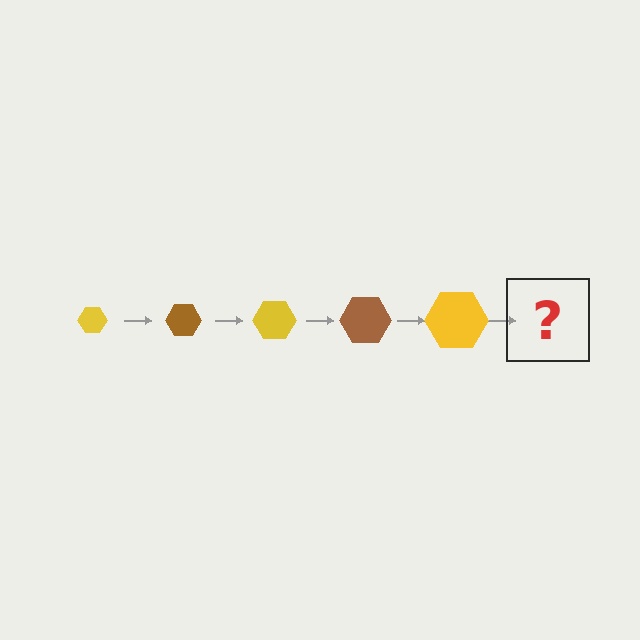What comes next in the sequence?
The next element should be a brown hexagon, larger than the previous one.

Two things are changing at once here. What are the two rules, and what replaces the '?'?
The two rules are that the hexagon grows larger each step and the color cycles through yellow and brown. The '?' should be a brown hexagon, larger than the previous one.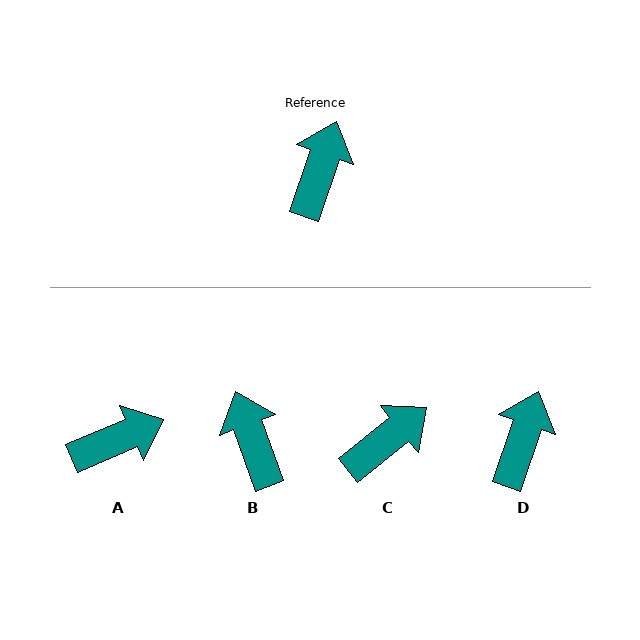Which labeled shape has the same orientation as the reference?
D.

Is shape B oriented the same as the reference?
No, it is off by about 39 degrees.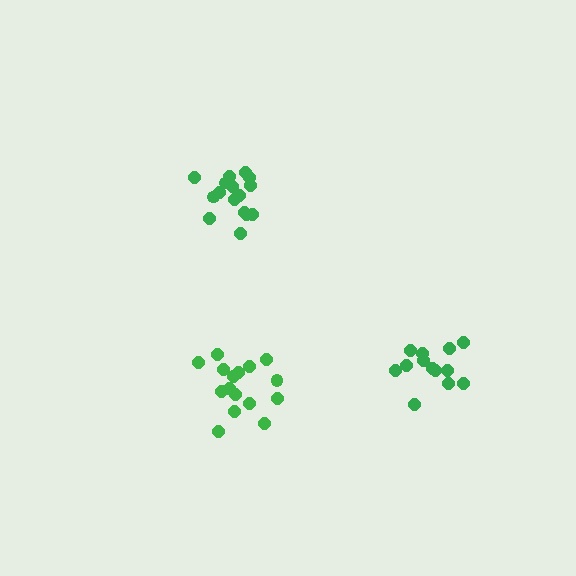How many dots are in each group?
Group 1: 13 dots, Group 2: 16 dots, Group 3: 16 dots (45 total).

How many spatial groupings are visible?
There are 3 spatial groupings.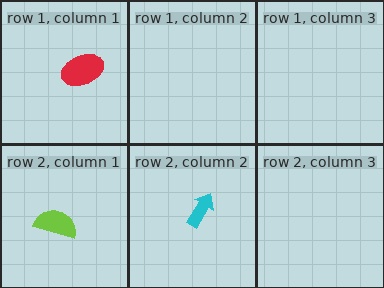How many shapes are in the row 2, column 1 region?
1.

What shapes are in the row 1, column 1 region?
The red ellipse.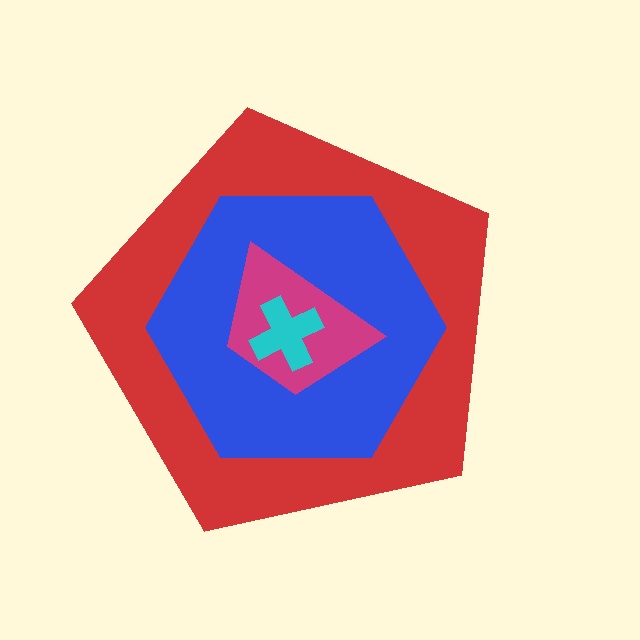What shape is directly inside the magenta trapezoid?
The cyan cross.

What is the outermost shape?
The red pentagon.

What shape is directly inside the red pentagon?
The blue hexagon.